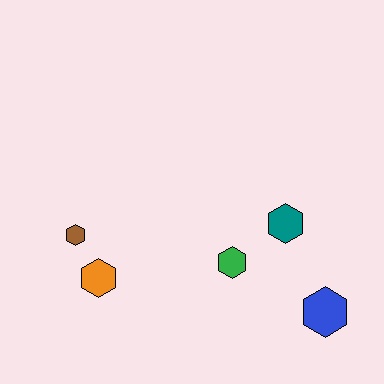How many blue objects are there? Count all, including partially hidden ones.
There is 1 blue object.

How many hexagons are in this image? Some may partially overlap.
There are 5 hexagons.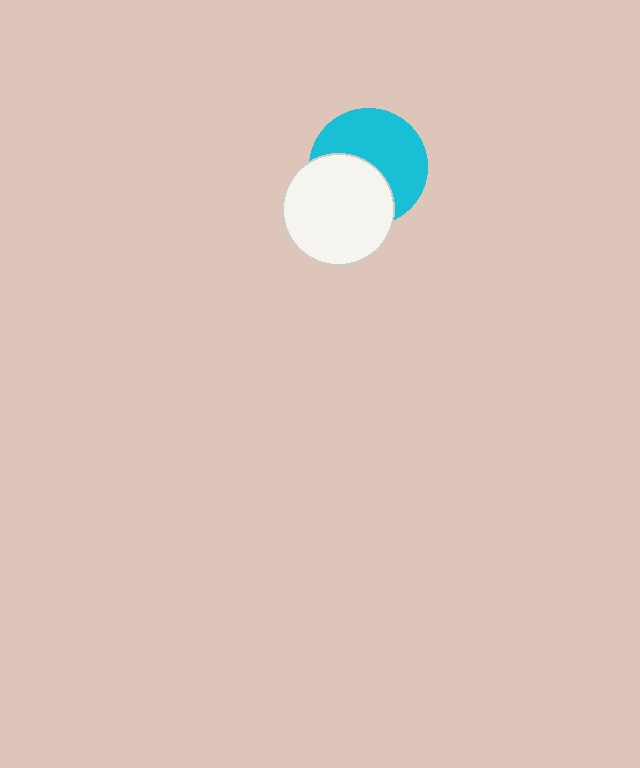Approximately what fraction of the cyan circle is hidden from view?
Roughly 43% of the cyan circle is hidden behind the white circle.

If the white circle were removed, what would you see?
You would see the complete cyan circle.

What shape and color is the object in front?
The object in front is a white circle.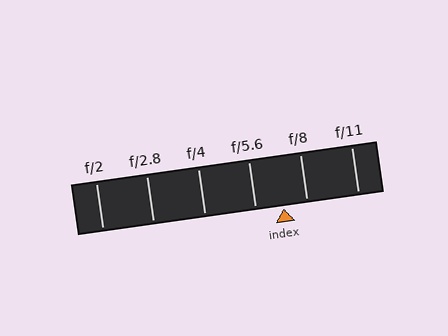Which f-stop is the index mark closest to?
The index mark is closest to f/8.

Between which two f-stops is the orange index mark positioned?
The index mark is between f/5.6 and f/8.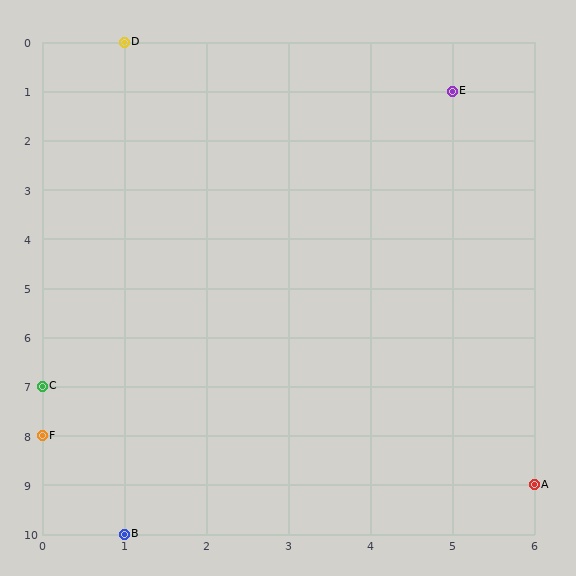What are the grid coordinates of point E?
Point E is at grid coordinates (5, 1).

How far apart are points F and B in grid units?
Points F and B are 1 column and 2 rows apart (about 2.2 grid units diagonally).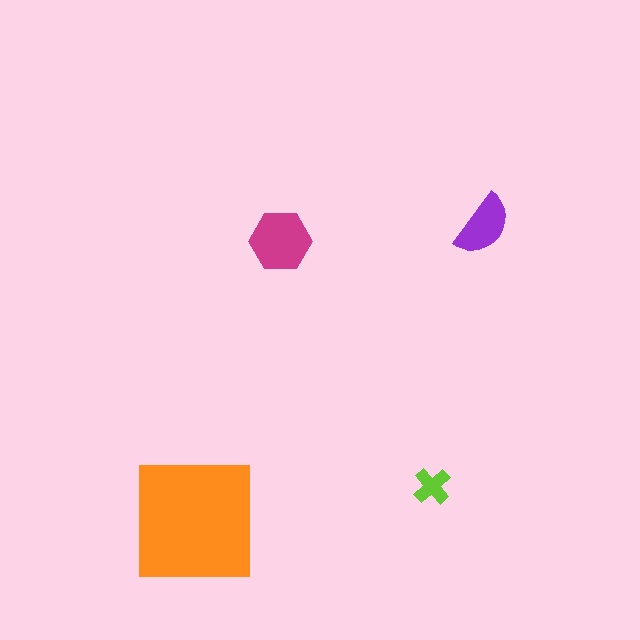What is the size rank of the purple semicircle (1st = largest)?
3rd.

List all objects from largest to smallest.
The orange square, the magenta hexagon, the purple semicircle, the lime cross.